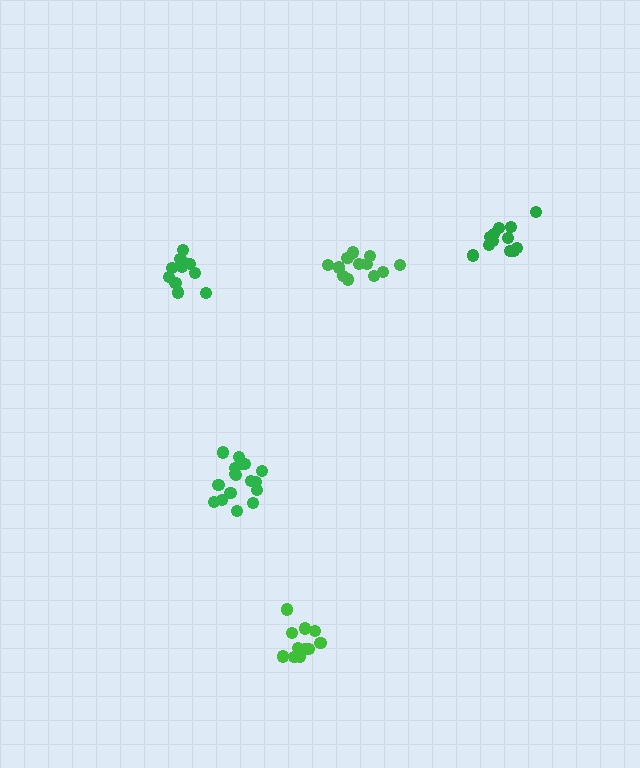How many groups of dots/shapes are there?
There are 5 groups.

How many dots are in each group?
Group 1: 17 dots, Group 2: 11 dots, Group 3: 11 dots, Group 4: 13 dots, Group 5: 12 dots (64 total).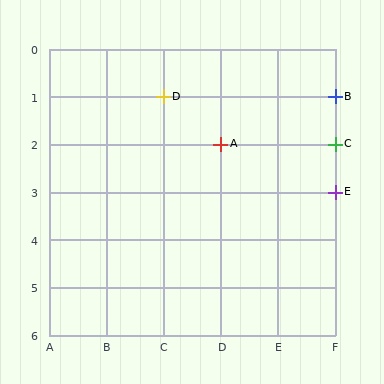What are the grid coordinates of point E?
Point E is at grid coordinates (F, 3).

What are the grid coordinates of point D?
Point D is at grid coordinates (C, 1).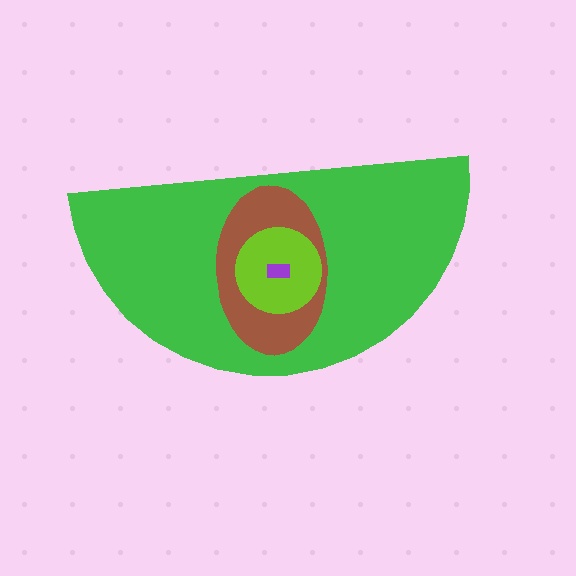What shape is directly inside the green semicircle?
The brown ellipse.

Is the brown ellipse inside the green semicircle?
Yes.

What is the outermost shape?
The green semicircle.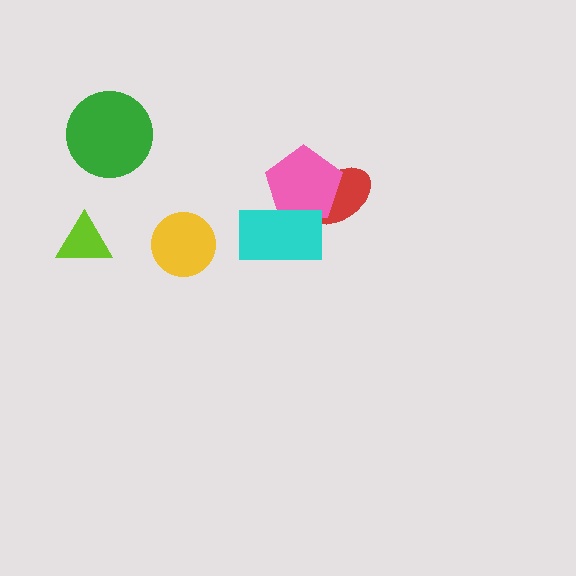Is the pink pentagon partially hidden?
Yes, it is partially covered by another shape.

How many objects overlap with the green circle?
0 objects overlap with the green circle.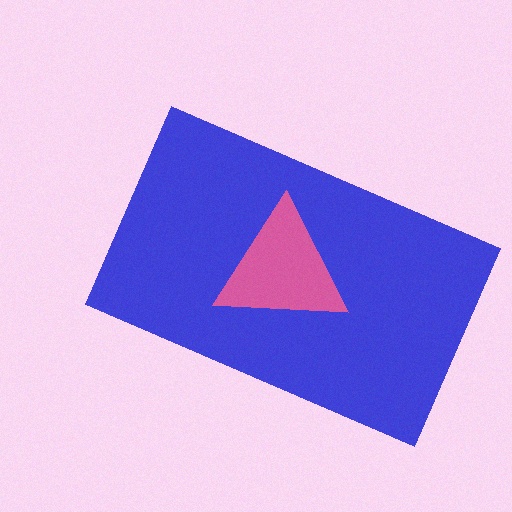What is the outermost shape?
The blue rectangle.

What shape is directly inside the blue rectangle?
The pink triangle.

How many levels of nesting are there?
2.